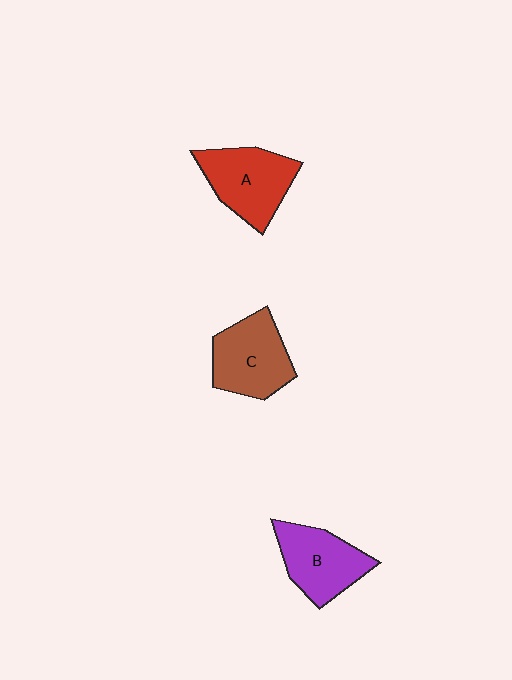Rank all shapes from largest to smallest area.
From largest to smallest: A (red), C (brown), B (purple).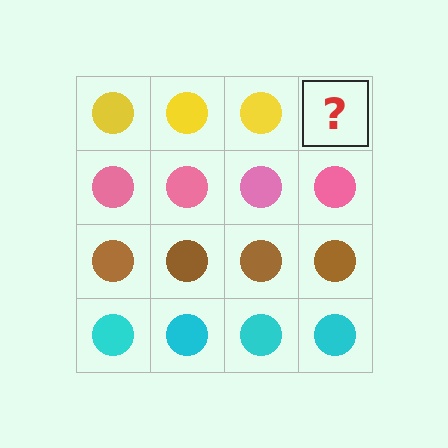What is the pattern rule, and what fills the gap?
The rule is that each row has a consistent color. The gap should be filled with a yellow circle.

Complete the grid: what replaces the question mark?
The question mark should be replaced with a yellow circle.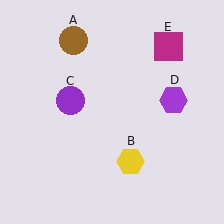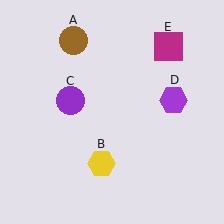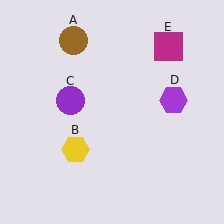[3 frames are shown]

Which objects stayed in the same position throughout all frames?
Brown circle (object A) and purple circle (object C) and purple hexagon (object D) and magenta square (object E) remained stationary.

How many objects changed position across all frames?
1 object changed position: yellow hexagon (object B).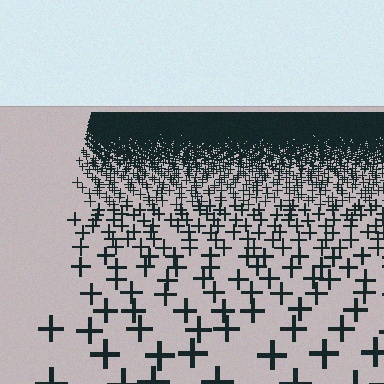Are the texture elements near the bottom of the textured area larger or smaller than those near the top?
Larger. Near the bottom, elements are closer to the viewer and appear at a bigger on-screen size.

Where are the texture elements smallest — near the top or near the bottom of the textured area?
Near the top.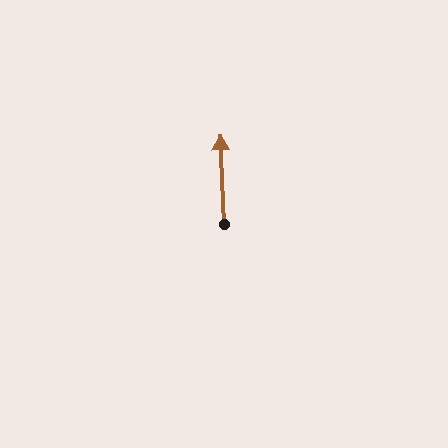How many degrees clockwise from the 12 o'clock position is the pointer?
Approximately 358 degrees.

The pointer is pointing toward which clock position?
Roughly 12 o'clock.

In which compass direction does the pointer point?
North.